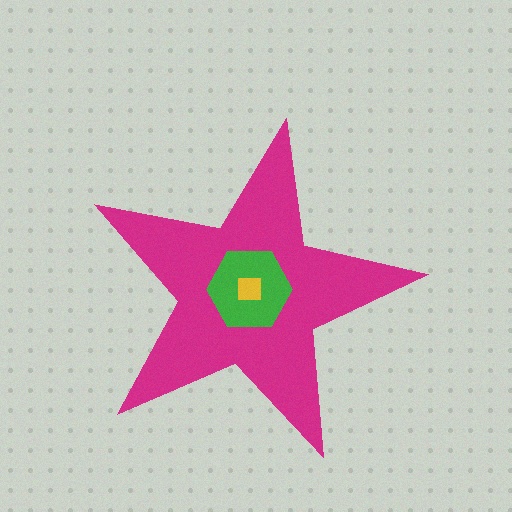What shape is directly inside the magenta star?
The green hexagon.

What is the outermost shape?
The magenta star.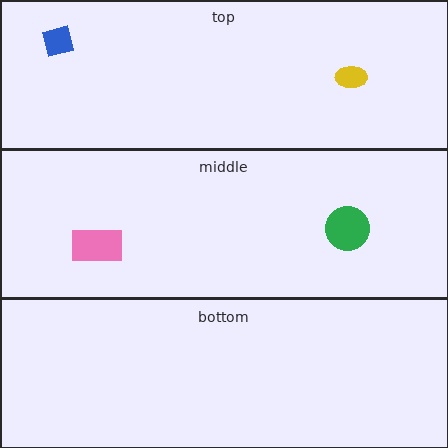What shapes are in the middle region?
The pink rectangle, the green circle.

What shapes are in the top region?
The blue square, the yellow ellipse.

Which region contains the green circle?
The middle region.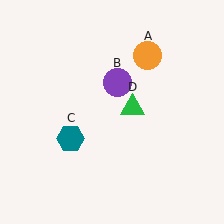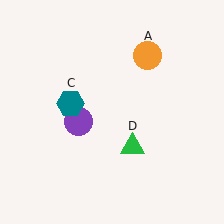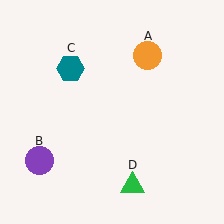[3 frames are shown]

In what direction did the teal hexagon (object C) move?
The teal hexagon (object C) moved up.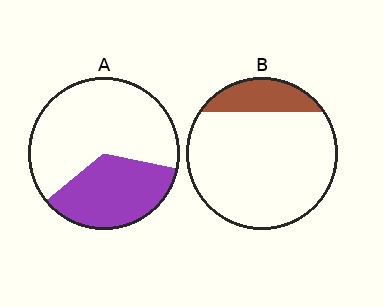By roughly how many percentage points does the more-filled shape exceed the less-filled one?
By roughly 20 percentage points (A over B).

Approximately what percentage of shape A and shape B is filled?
A is approximately 35% and B is approximately 15%.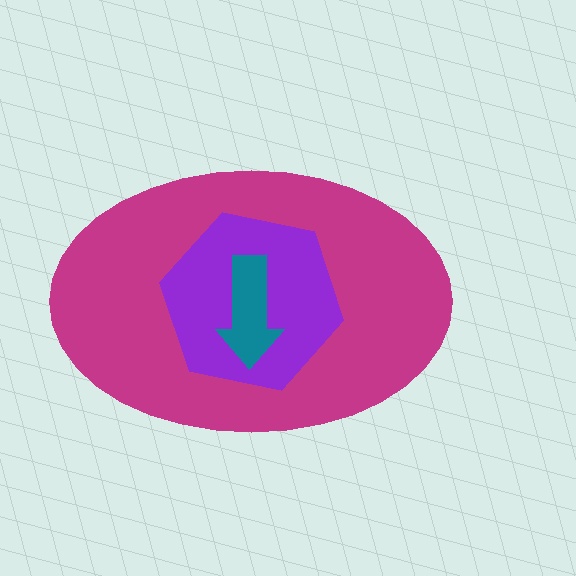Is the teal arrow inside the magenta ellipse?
Yes.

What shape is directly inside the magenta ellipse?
The purple hexagon.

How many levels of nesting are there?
3.